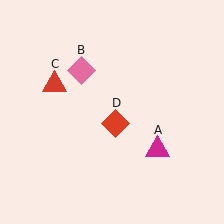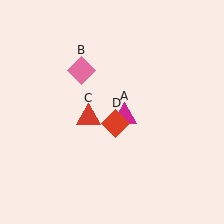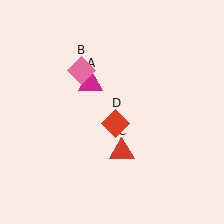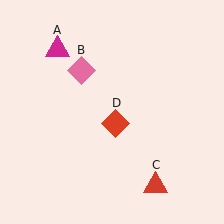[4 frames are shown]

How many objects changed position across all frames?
2 objects changed position: magenta triangle (object A), red triangle (object C).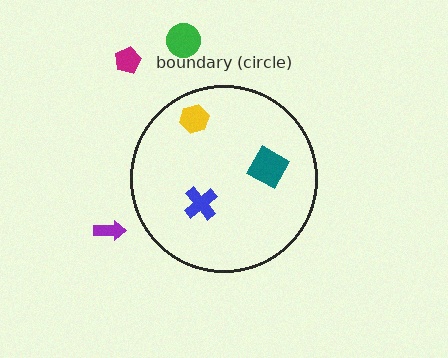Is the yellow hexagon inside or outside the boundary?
Inside.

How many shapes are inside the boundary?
3 inside, 3 outside.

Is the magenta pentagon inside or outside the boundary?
Outside.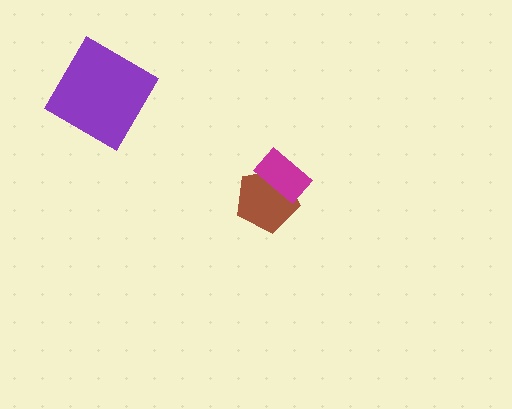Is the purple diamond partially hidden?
No, no other shape covers it.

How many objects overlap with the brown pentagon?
1 object overlaps with the brown pentagon.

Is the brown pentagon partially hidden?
Yes, it is partially covered by another shape.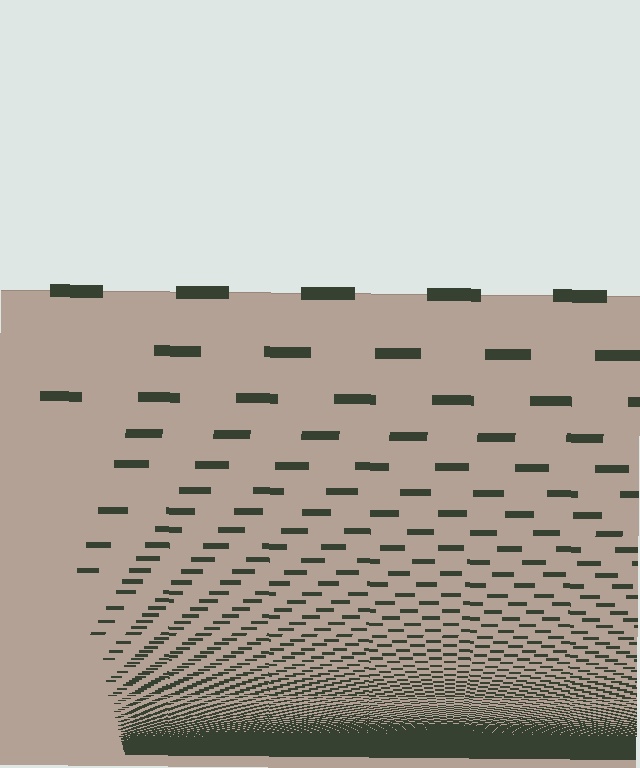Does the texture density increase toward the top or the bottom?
Density increases toward the bottom.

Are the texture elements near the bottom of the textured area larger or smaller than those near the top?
Smaller. The gradient is inverted — elements near the bottom are smaller and denser.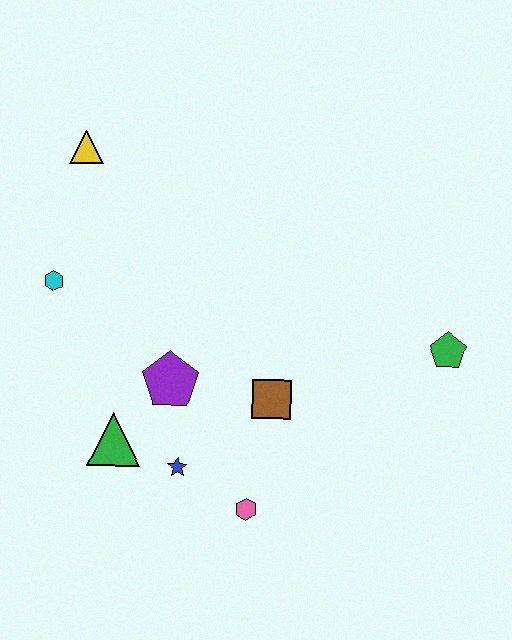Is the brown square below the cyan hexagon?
Yes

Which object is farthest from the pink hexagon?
The yellow triangle is farthest from the pink hexagon.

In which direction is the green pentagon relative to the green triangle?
The green pentagon is to the right of the green triangle.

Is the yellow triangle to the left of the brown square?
Yes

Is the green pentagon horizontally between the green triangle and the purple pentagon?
No